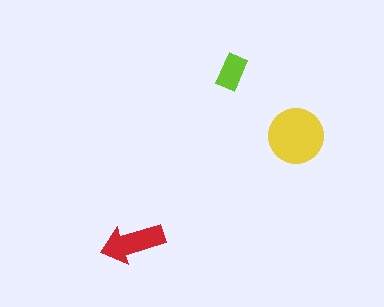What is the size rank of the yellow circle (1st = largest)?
1st.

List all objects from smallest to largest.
The lime rectangle, the red arrow, the yellow circle.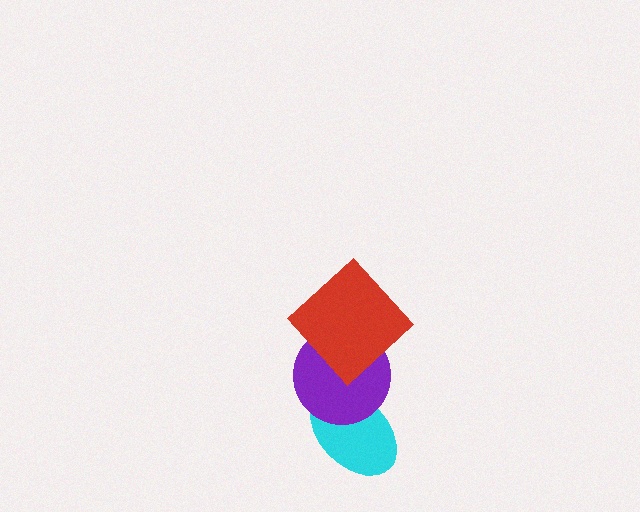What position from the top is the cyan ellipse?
The cyan ellipse is 3rd from the top.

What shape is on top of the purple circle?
The red diamond is on top of the purple circle.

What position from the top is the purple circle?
The purple circle is 2nd from the top.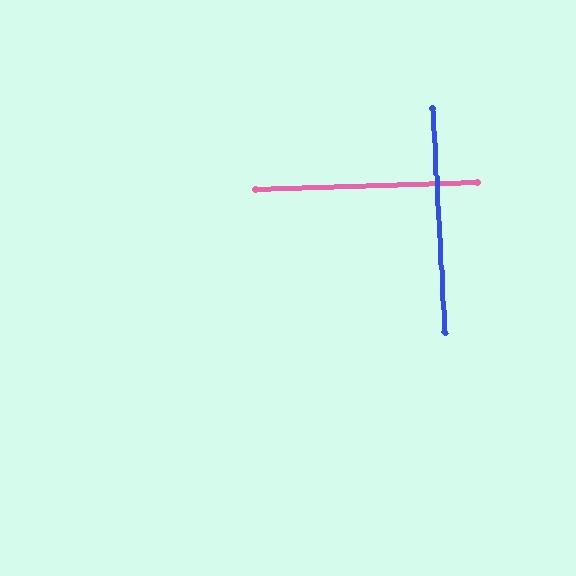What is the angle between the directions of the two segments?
Approximately 89 degrees.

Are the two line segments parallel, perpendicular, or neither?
Perpendicular — they meet at approximately 89°.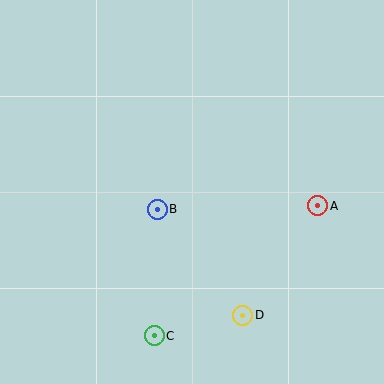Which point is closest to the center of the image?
Point B at (157, 209) is closest to the center.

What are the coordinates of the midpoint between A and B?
The midpoint between A and B is at (237, 207).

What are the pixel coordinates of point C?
Point C is at (154, 336).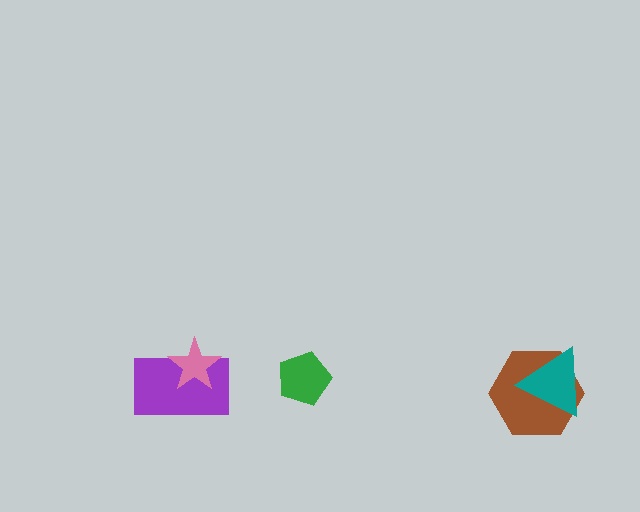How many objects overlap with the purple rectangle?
1 object overlaps with the purple rectangle.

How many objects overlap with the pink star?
1 object overlaps with the pink star.